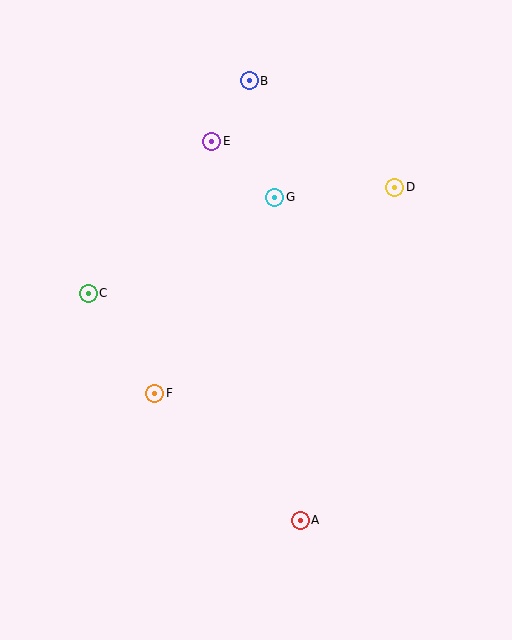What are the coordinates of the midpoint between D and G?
The midpoint between D and G is at (335, 192).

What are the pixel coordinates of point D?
Point D is at (395, 187).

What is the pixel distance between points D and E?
The distance between D and E is 188 pixels.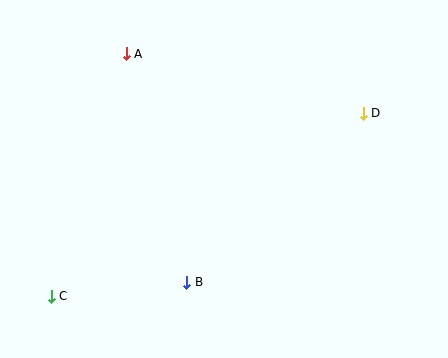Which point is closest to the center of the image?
Point B at (187, 282) is closest to the center.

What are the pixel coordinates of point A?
Point A is at (126, 54).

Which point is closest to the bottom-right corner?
Point D is closest to the bottom-right corner.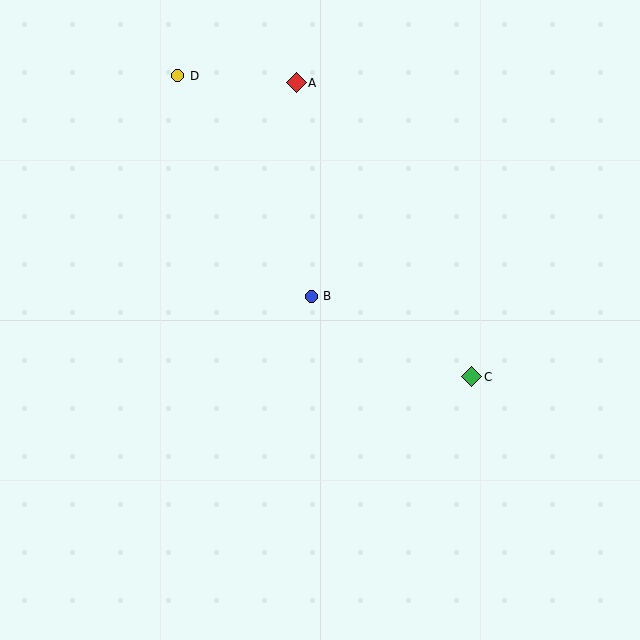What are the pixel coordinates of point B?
Point B is at (311, 296).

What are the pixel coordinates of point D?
Point D is at (178, 76).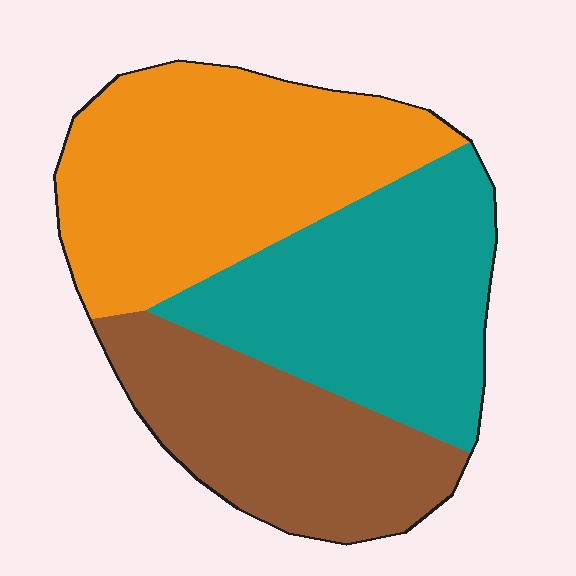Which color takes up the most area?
Orange, at roughly 40%.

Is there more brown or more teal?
Teal.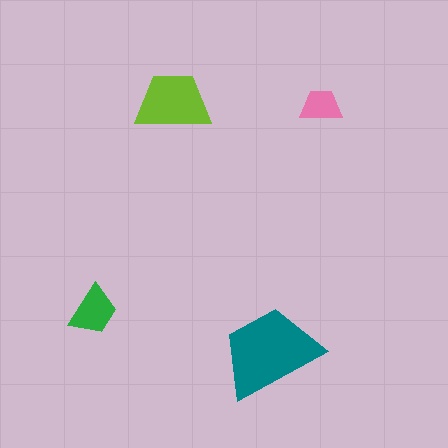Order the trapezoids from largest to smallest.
the teal one, the lime one, the green one, the pink one.